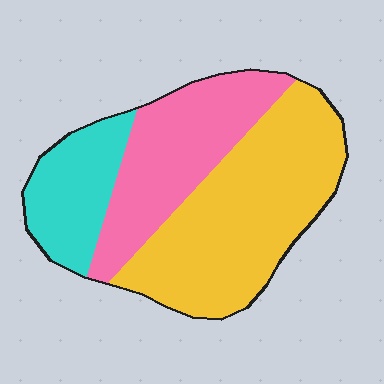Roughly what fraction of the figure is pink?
Pink covers 31% of the figure.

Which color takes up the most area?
Yellow, at roughly 50%.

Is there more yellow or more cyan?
Yellow.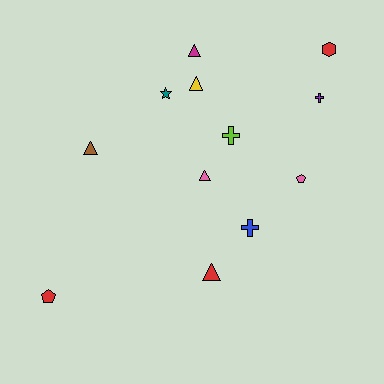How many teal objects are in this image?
There is 1 teal object.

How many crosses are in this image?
There are 3 crosses.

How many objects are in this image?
There are 12 objects.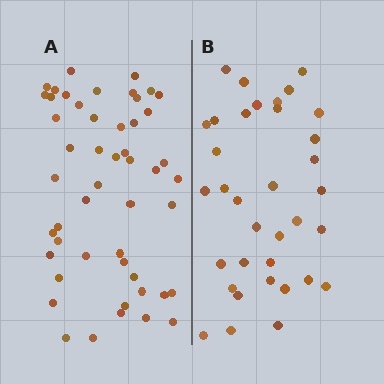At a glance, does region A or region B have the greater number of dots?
Region A (the left region) has more dots.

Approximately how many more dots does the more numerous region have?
Region A has approximately 15 more dots than region B.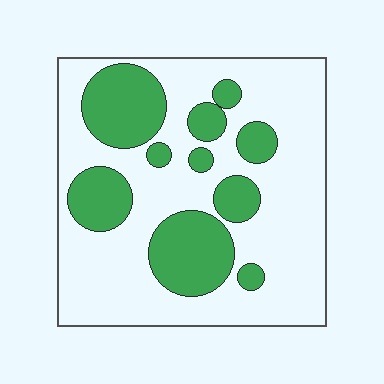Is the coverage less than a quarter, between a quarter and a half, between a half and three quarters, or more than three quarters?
Between a quarter and a half.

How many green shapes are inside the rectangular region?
10.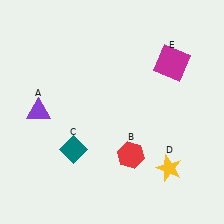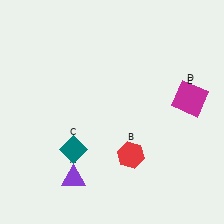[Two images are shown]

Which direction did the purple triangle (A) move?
The purple triangle (A) moved down.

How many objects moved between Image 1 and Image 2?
3 objects moved between the two images.